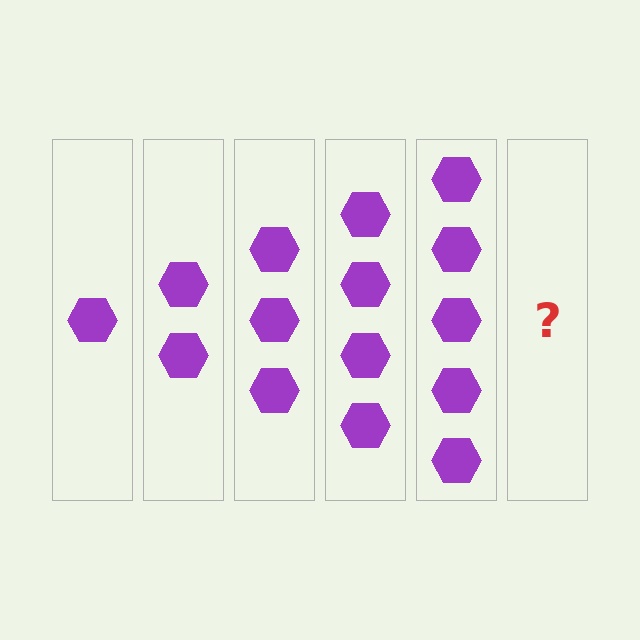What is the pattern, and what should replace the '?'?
The pattern is that each step adds one more hexagon. The '?' should be 6 hexagons.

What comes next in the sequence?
The next element should be 6 hexagons.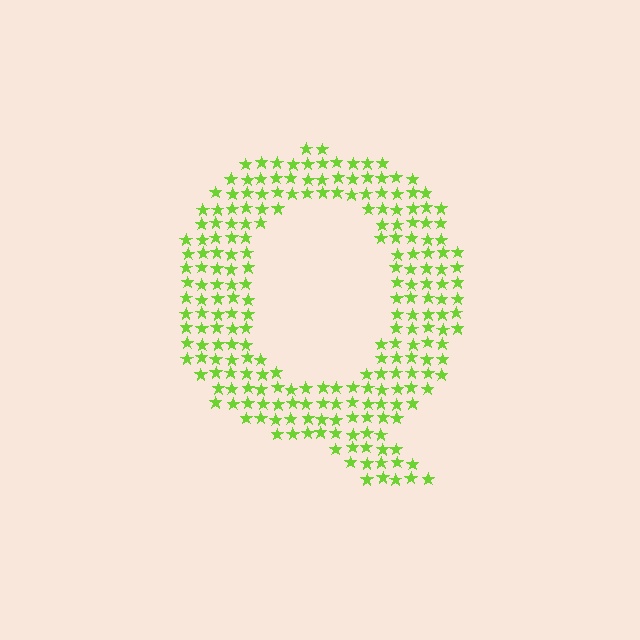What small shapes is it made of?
It is made of small stars.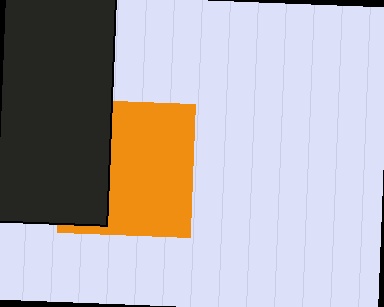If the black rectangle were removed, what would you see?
You would see the complete orange square.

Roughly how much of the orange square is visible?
About half of it is visible (roughly 64%).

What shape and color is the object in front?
The object in front is a black rectangle.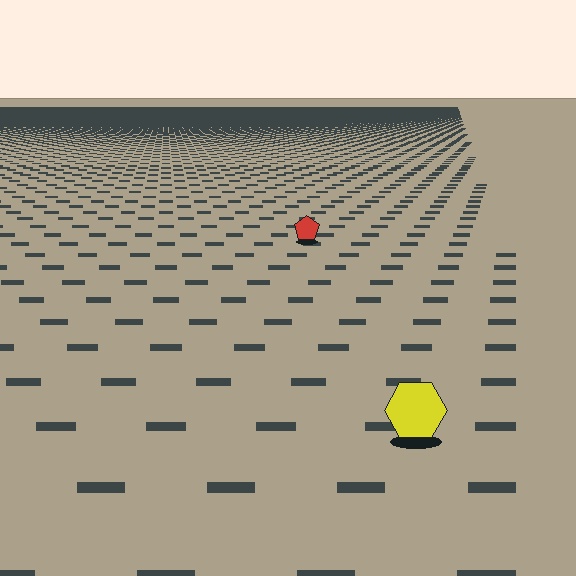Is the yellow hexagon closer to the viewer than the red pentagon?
Yes. The yellow hexagon is closer — you can tell from the texture gradient: the ground texture is coarser near it.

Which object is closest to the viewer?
The yellow hexagon is closest. The texture marks near it are larger and more spread out.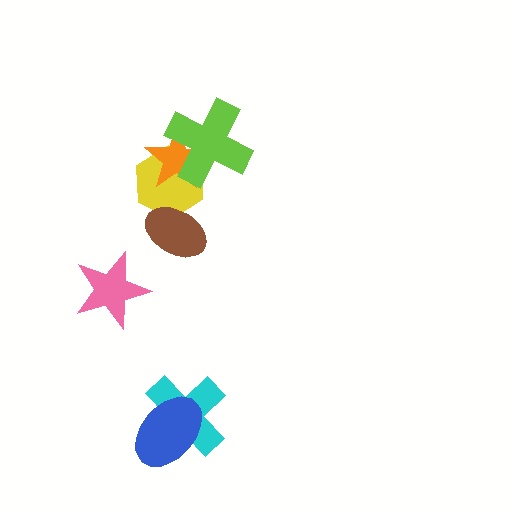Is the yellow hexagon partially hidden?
Yes, it is partially covered by another shape.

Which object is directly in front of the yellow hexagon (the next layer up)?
The orange star is directly in front of the yellow hexagon.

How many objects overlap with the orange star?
2 objects overlap with the orange star.